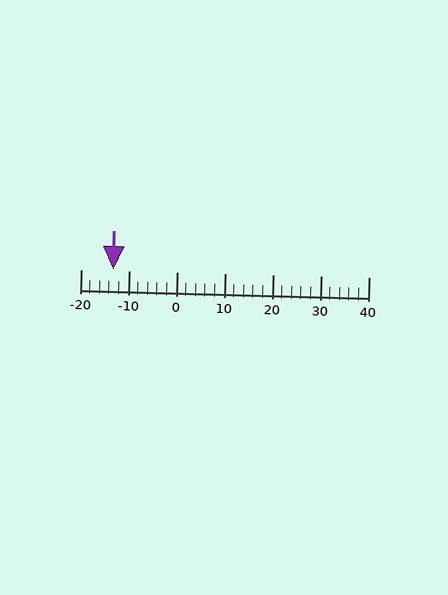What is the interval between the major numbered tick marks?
The major tick marks are spaced 10 units apart.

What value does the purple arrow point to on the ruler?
The purple arrow points to approximately -13.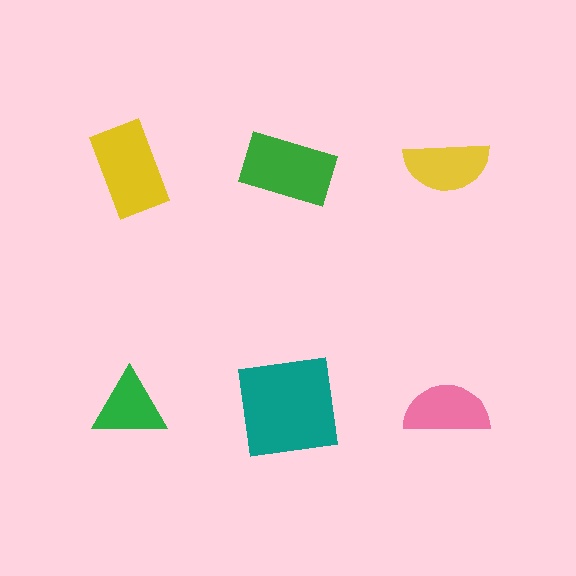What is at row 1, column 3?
A yellow semicircle.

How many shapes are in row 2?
3 shapes.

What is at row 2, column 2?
A teal square.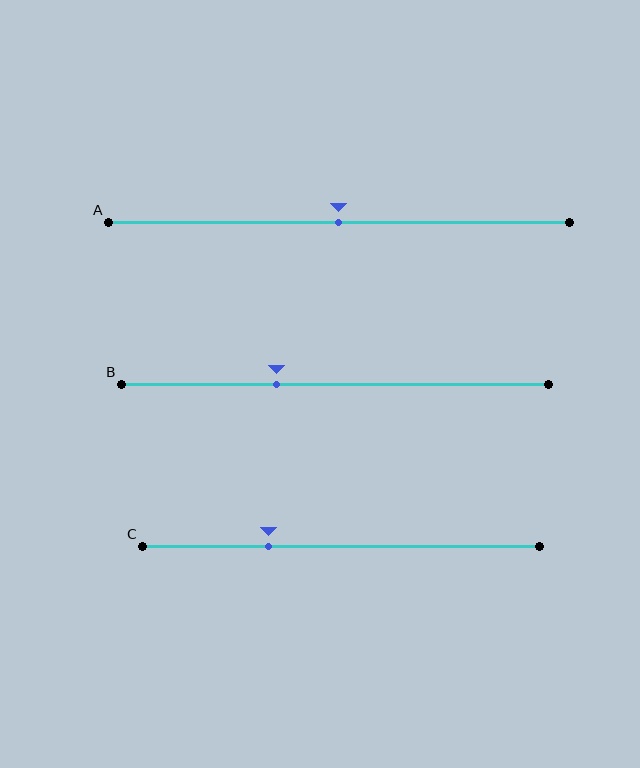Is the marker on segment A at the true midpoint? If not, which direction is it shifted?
Yes, the marker on segment A is at the true midpoint.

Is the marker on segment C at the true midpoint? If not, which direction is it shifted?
No, the marker on segment C is shifted to the left by about 18% of the segment length.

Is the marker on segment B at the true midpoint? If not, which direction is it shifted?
No, the marker on segment B is shifted to the left by about 14% of the segment length.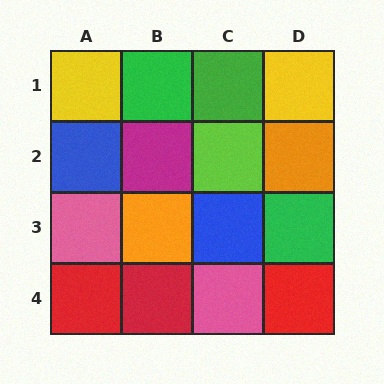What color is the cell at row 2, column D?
Orange.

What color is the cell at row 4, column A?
Red.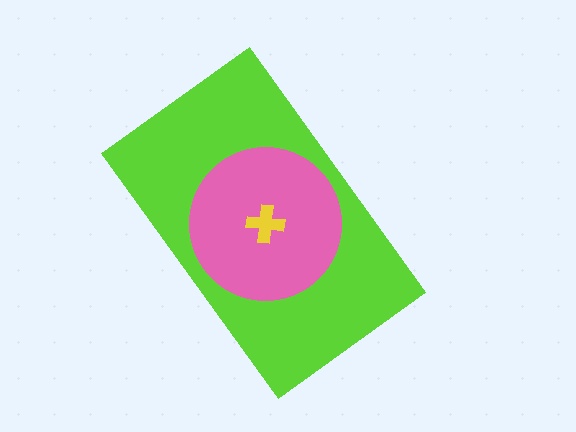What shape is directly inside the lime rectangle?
The pink circle.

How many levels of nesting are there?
3.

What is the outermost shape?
The lime rectangle.